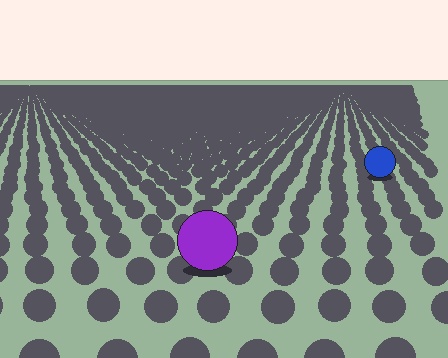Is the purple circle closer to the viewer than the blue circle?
Yes. The purple circle is closer — you can tell from the texture gradient: the ground texture is coarser near it.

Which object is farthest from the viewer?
The blue circle is farthest from the viewer. It appears smaller and the ground texture around it is denser.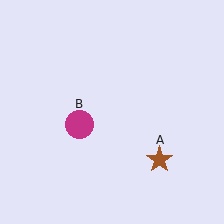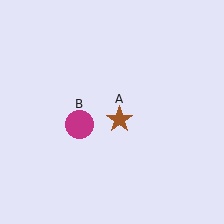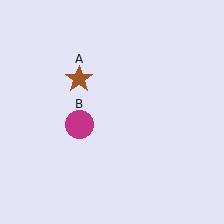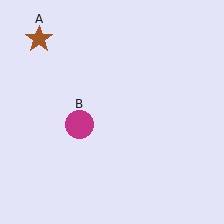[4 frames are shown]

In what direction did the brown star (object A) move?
The brown star (object A) moved up and to the left.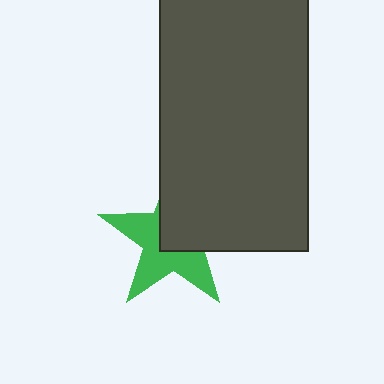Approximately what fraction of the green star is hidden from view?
Roughly 47% of the green star is hidden behind the dark gray rectangle.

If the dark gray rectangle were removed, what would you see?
You would see the complete green star.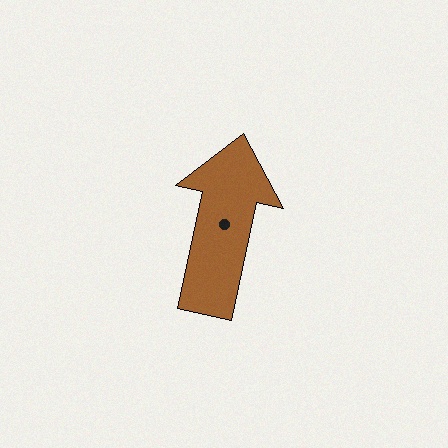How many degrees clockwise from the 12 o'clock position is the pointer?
Approximately 12 degrees.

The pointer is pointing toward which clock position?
Roughly 12 o'clock.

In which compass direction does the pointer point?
North.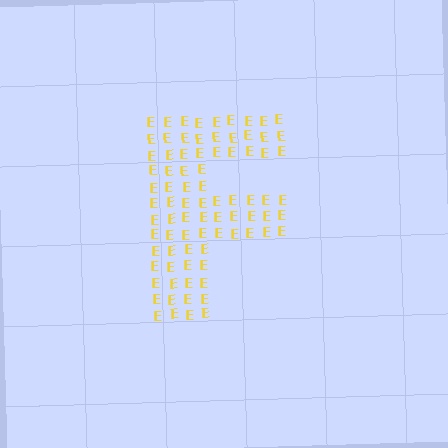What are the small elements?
The small elements are letter E's.